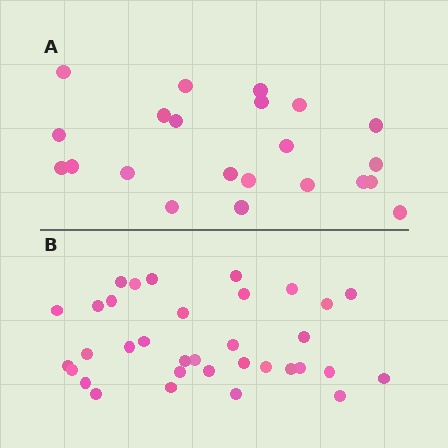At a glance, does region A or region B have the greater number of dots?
Region B (the bottom region) has more dots.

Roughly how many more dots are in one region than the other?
Region B has roughly 12 or so more dots than region A.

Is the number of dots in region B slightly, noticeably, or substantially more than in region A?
Region B has substantially more. The ratio is roughly 1.5 to 1.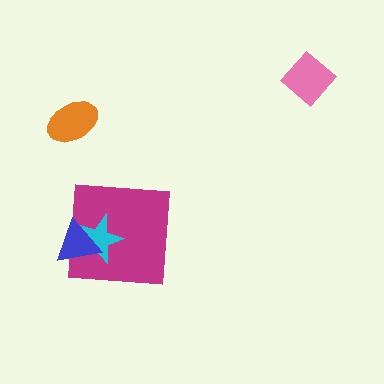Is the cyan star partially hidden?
Yes, it is partially covered by another shape.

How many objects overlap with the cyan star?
2 objects overlap with the cyan star.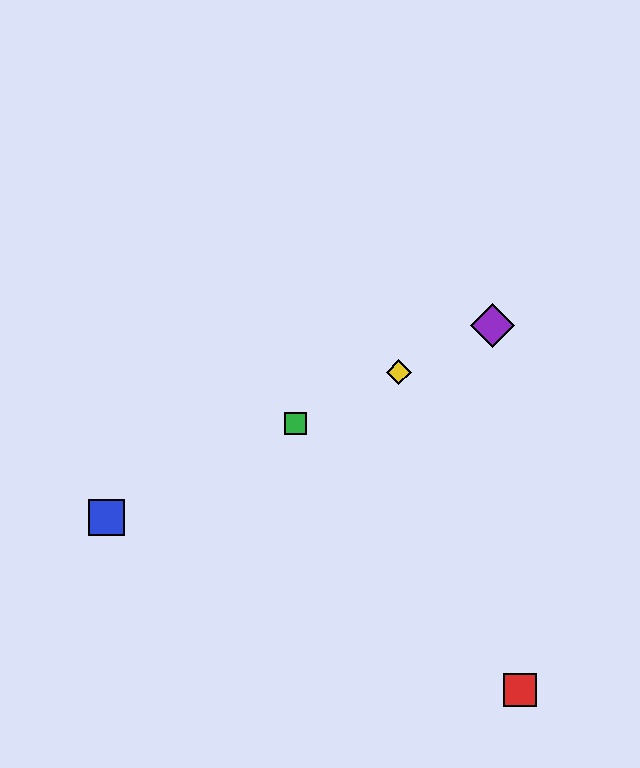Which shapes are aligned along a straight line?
The blue square, the green square, the yellow diamond, the purple diamond are aligned along a straight line.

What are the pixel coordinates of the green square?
The green square is at (295, 423).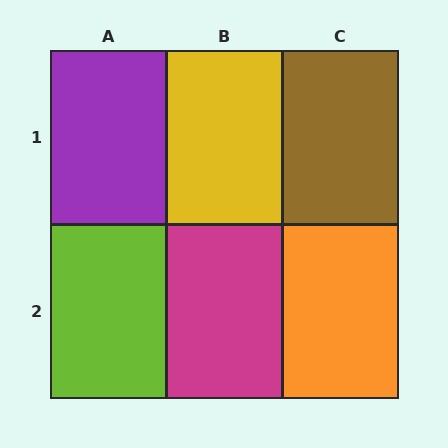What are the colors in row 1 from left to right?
Purple, yellow, brown.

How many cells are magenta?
1 cell is magenta.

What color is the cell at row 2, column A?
Lime.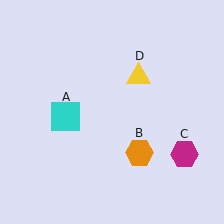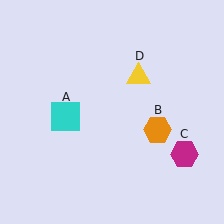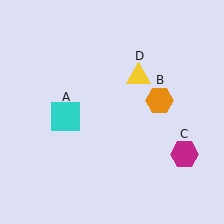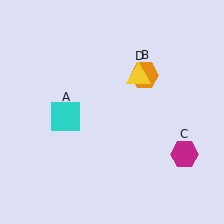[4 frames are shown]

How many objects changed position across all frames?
1 object changed position: orange hexagon (object B).